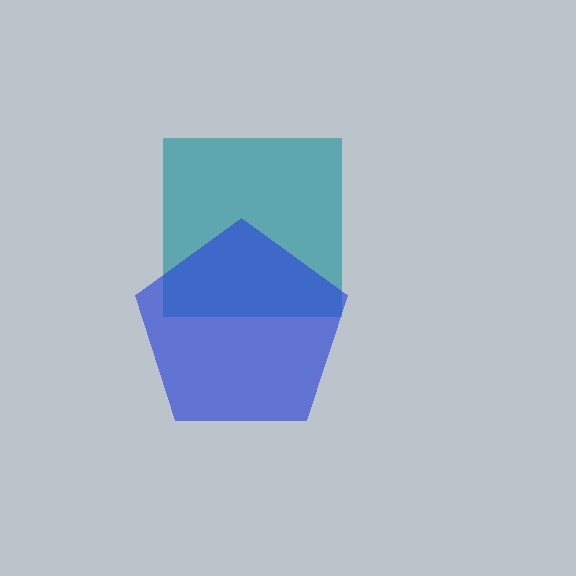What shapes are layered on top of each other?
The layered shapes are: a teal square, a blue pentagon.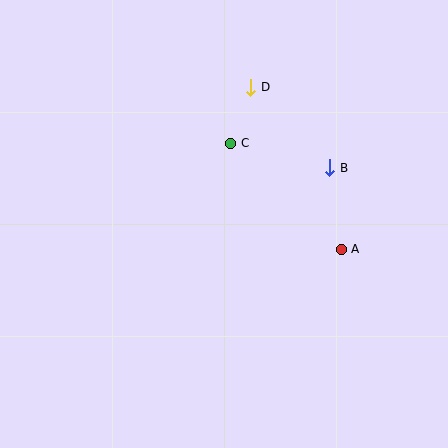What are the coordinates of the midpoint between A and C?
The midpoint between A and C is at (286, 196).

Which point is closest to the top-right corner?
Point B is closest to the top-right corner.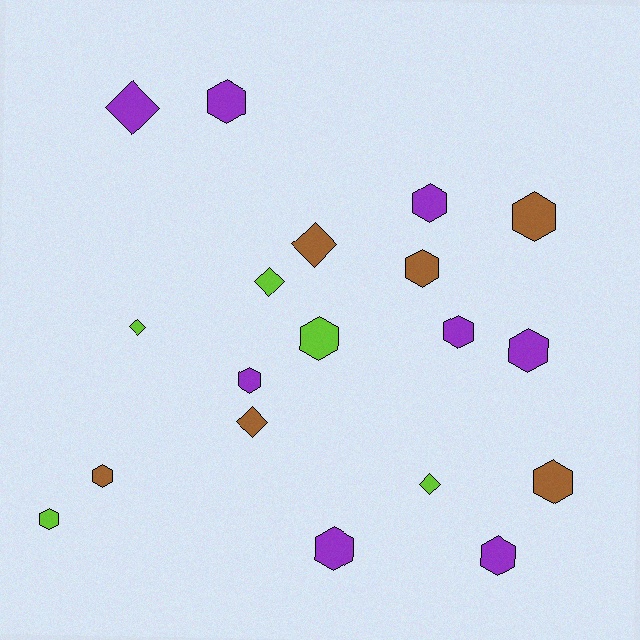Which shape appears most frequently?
Hexagon, with 13 objects.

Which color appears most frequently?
Purple, with 8 objects.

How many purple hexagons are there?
There are 7 purple hexagons.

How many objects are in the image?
There are 19 objects.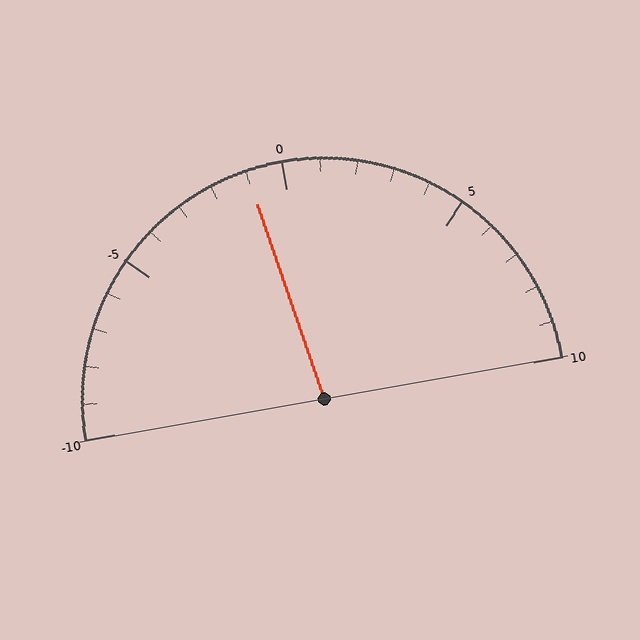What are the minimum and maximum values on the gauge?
The gauge ranges from -10 to 10.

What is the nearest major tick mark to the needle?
The nearest major tick mark is 0.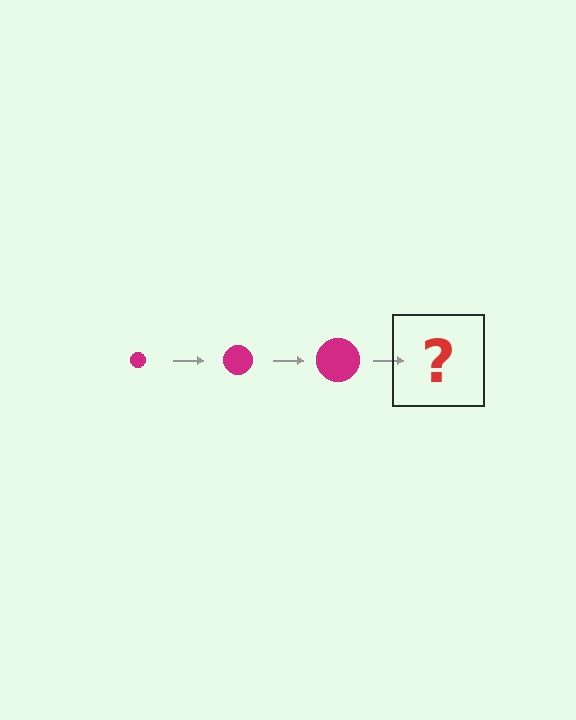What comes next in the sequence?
The next element should be a magenta circle, larger than the previous one.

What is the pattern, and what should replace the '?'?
The pattern is that the circle gets progressively larger each step. The '?' should be a magenta circle, larger than the previous one.